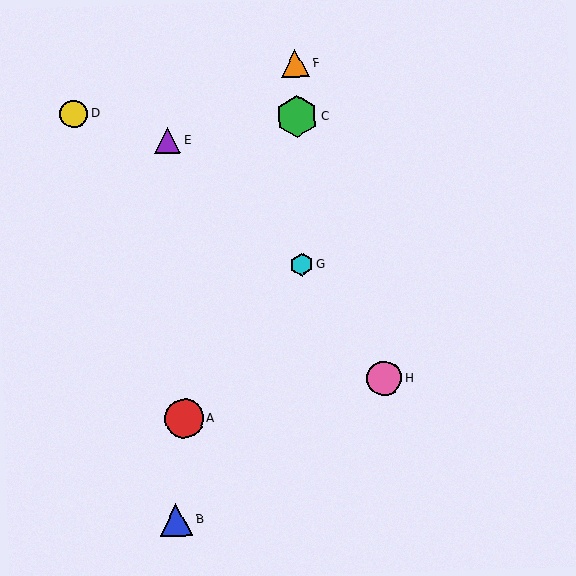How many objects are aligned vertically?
3 objects (C, F, G) are aligned vertically.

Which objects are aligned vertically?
Objects C, F, G are aligned vertically.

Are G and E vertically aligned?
No, G is at x≈302 and E is at x≈168.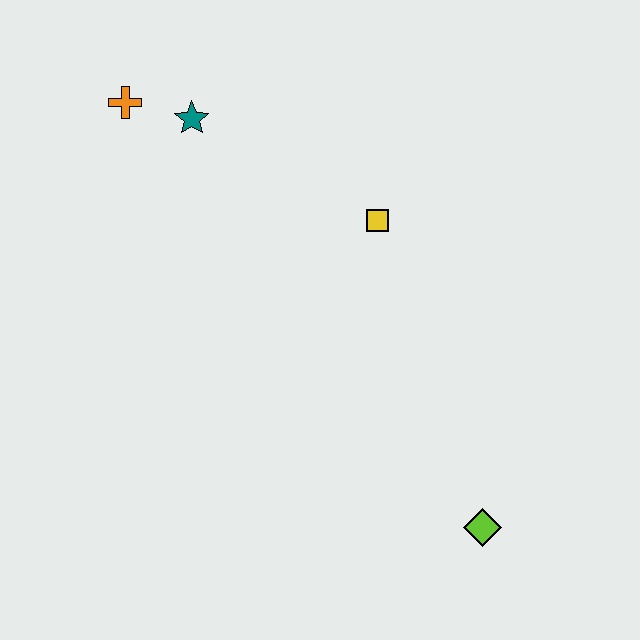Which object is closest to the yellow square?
The teal star is closest to the yellow square.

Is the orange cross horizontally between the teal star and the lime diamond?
No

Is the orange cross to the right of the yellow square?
No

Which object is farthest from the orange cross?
The lime diamond is farthest from the orange cross.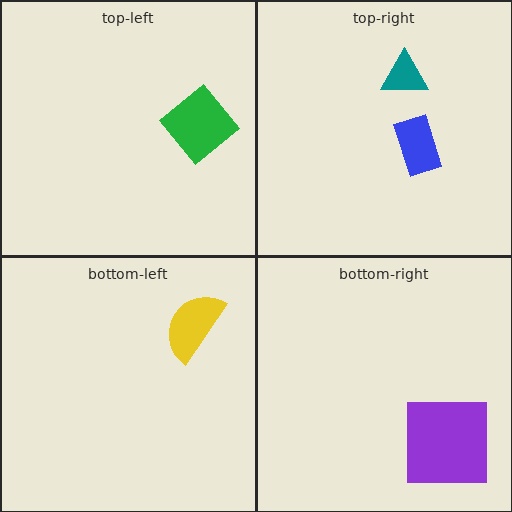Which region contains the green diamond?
The top-left region.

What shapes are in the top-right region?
The teal triangle, the blue rectangle.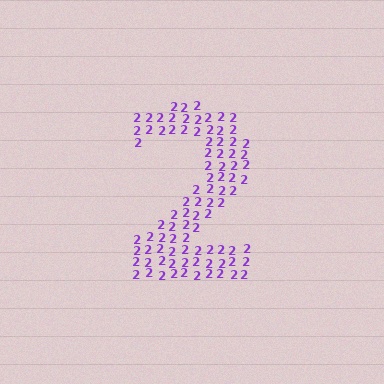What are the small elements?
The small elements are digit 2's.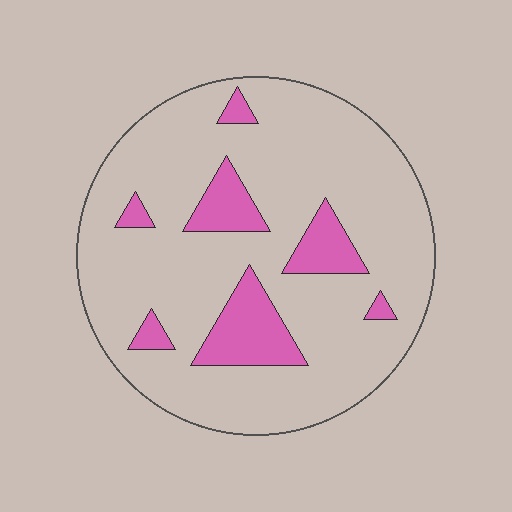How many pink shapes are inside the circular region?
7.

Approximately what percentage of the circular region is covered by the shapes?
Approximately 15%.